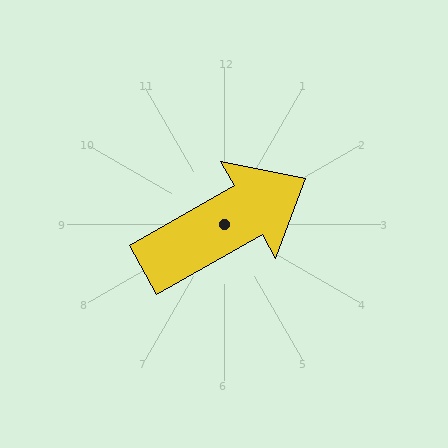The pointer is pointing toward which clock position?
Roughly 2 o'clock.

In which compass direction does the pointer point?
Northeast.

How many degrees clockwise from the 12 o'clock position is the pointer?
Approximately 61 degrees.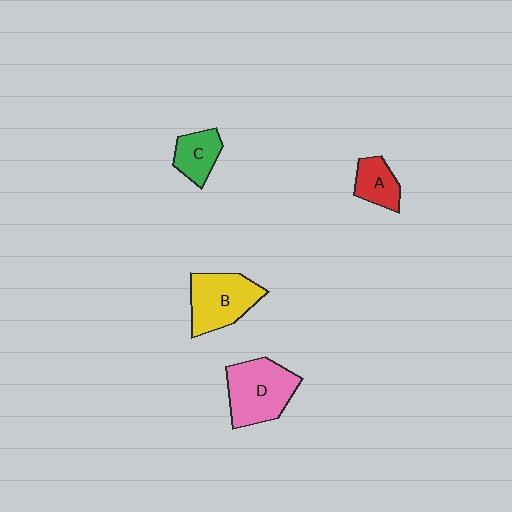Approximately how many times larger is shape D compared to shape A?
Approximately 2.1 times.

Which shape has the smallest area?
Shape A (red).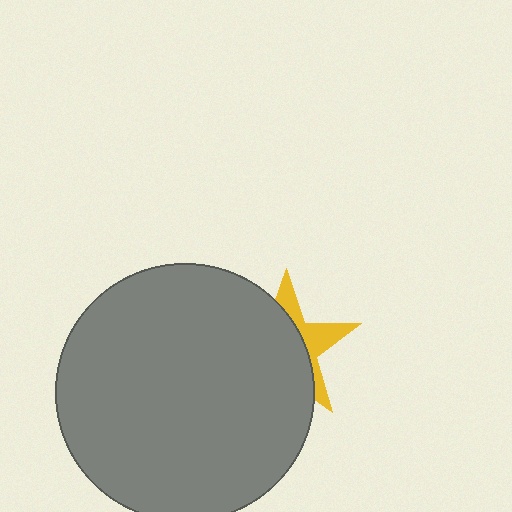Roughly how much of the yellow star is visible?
A small part of it is visible (roughly 33%).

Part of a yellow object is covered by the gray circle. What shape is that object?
It is a star.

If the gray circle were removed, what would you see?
You would see the complete yellow star.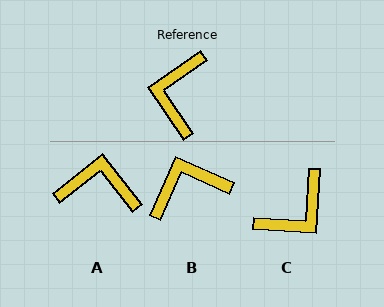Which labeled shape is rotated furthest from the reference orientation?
C, about 142 degrees away.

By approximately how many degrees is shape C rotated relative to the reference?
Approximately 142 degrees counter-clockwise.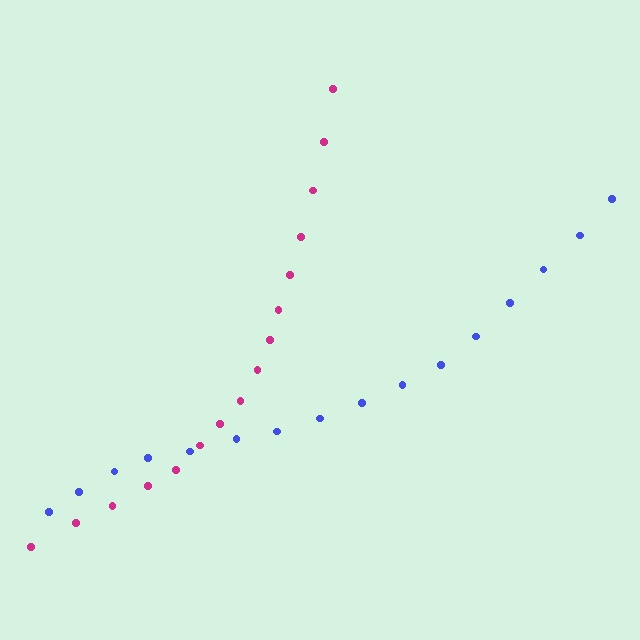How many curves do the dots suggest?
There are 2 distinct paths.